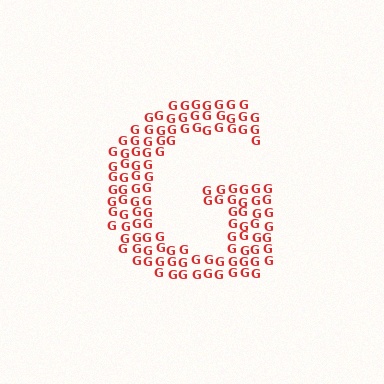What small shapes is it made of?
It is made of small letter G's.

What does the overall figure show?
The overall figure shows the letter G.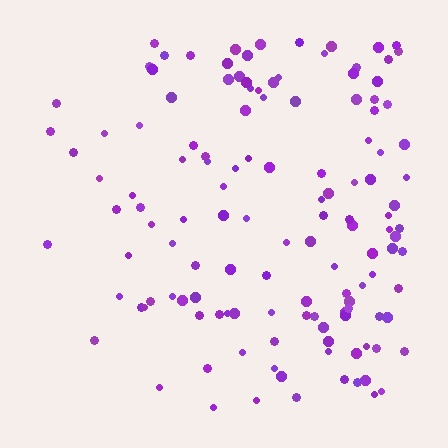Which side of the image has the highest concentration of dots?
The right.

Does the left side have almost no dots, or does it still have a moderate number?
Still a moderate number, just noticeably fewer than the right.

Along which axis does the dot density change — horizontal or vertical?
Horizontal.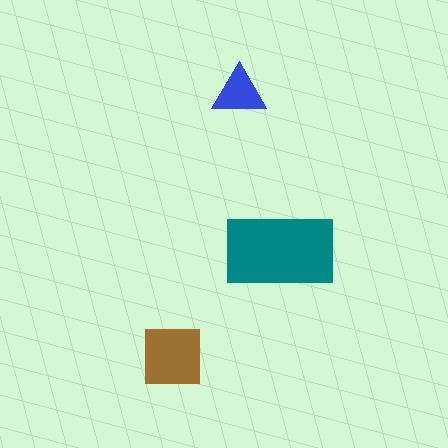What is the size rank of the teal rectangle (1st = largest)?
1st.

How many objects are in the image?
There are 3 objects in the image.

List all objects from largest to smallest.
The teal rectangle, the brown square, the blue triangle.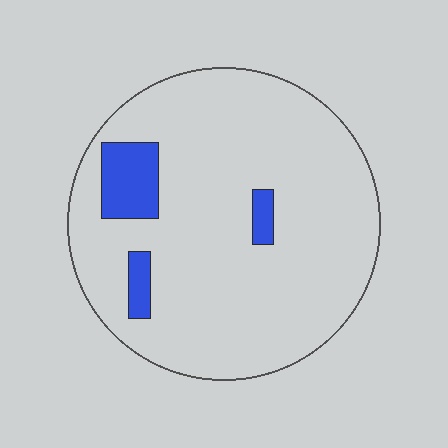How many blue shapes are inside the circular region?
3.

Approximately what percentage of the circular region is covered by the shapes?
Approximately 10%.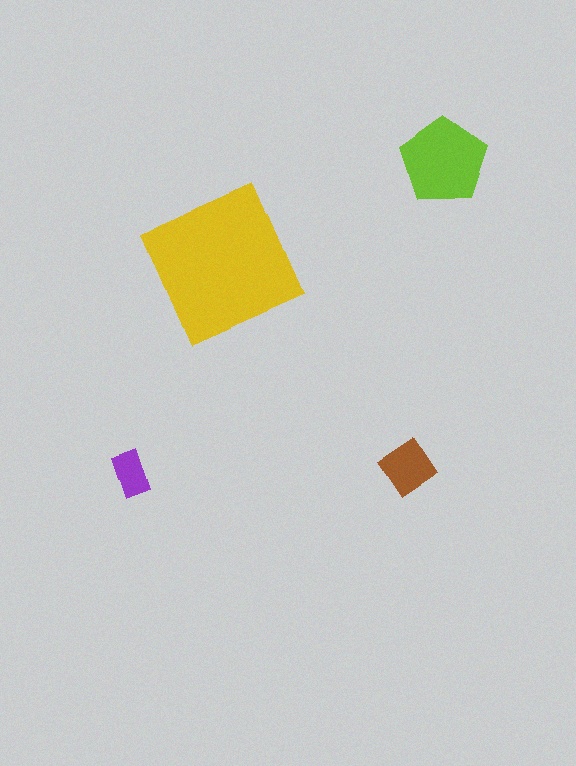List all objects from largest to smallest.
The yellow square, the lime pentagon, the brown diamond, the purple rectangle.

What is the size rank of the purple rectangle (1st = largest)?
4th.